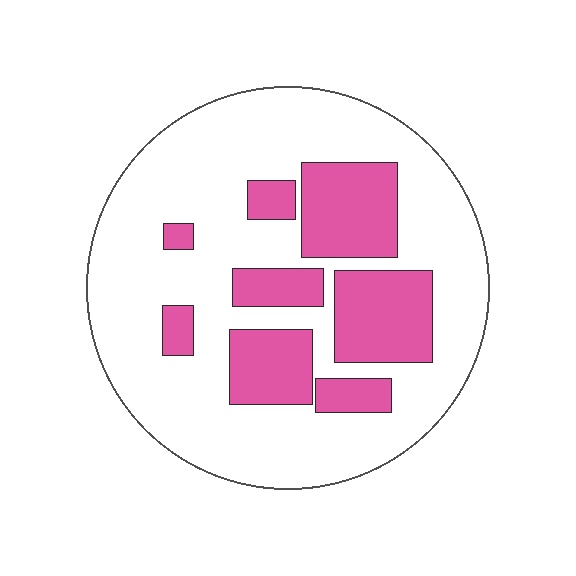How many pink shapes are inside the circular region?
8.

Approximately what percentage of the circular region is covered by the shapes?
Approximately 30%.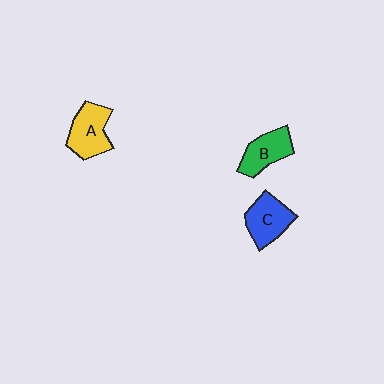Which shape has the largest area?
Shape A (yellow).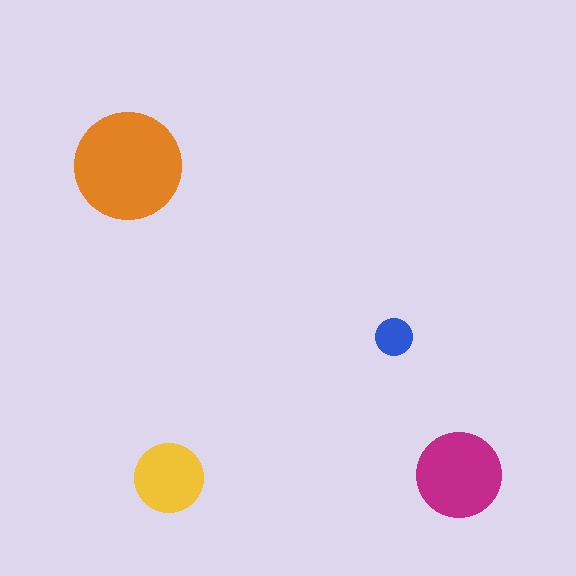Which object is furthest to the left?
The orange circle is leftmost.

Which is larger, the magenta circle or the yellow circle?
The magenta one.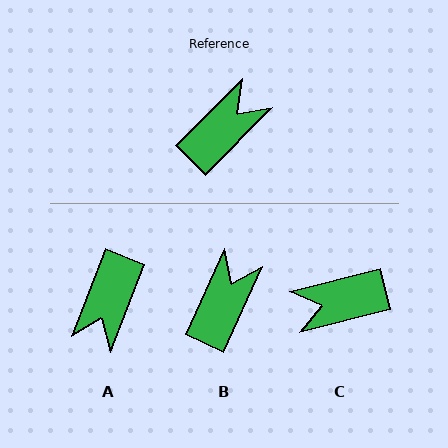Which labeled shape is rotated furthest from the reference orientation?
A, about 157 degrees away.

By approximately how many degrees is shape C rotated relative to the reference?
Approximately 149 degrees counter-clockwise.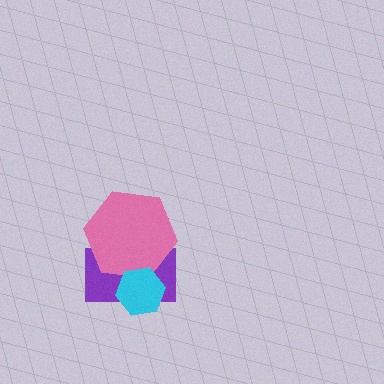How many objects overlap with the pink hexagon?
2 objects overlap with the pink hexagon.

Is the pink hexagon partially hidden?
Yes, it is partially covered by another shape.